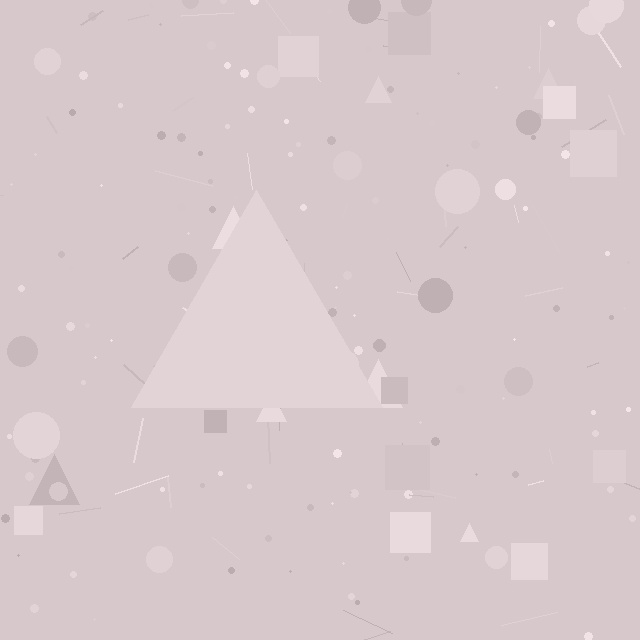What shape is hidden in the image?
A triangle is hidden in the image.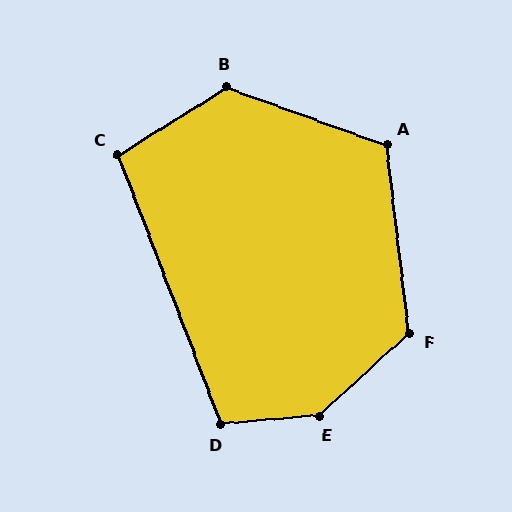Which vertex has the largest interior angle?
E, at approximately 142 degrees.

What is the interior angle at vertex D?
Approximately 106 degrees (obtuse).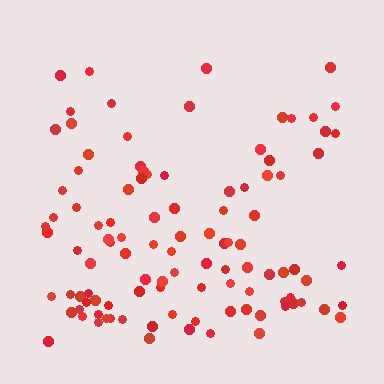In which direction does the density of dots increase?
From top to bottom, with the bottom side densest.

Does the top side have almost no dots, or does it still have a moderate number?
Still a moderate number, just noticeably fewer than the bottom.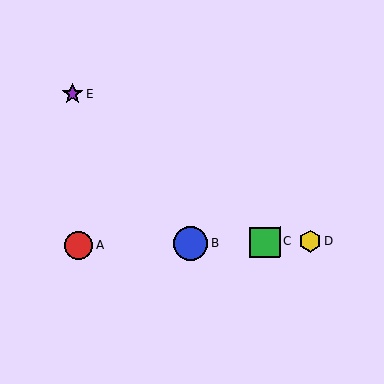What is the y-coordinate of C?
Object C is at y≈242.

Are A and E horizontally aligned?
No, A is at y≈245 and E is at y≈94.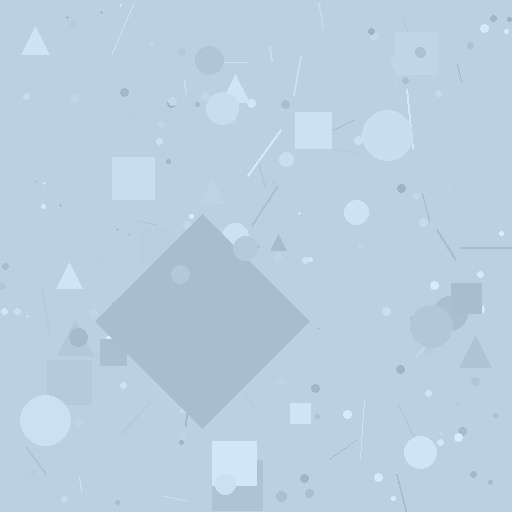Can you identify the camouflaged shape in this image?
The camouflaged shape is a diamond.